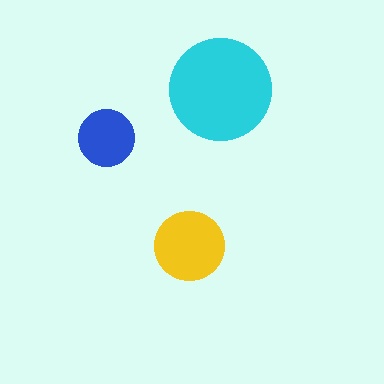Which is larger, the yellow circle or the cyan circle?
The cyan one.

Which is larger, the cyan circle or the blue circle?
The cyan one.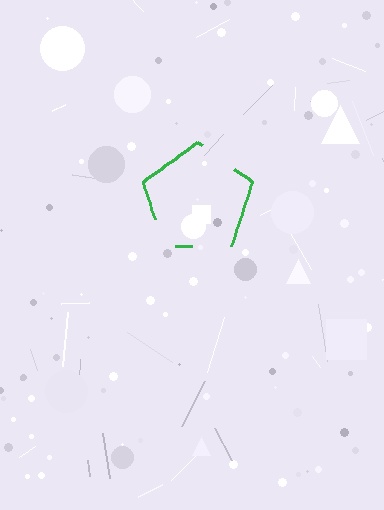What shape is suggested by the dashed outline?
The dashed outline suggests a pentagon.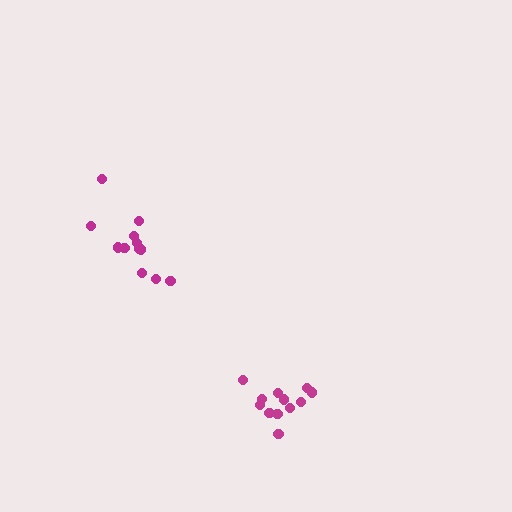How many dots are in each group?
Group 1: 12 dots, Group 2: 12 dots (24 total).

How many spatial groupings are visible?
There are 2 spatial groupings.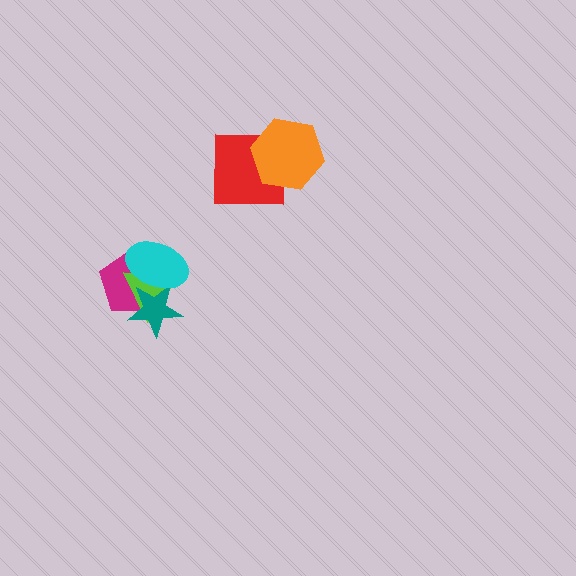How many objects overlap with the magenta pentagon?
3 objects overlap with the magenta pentagon.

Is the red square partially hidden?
Yes, it is partially covered by another shape.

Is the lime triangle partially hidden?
Yes, it is partially covered by another shape.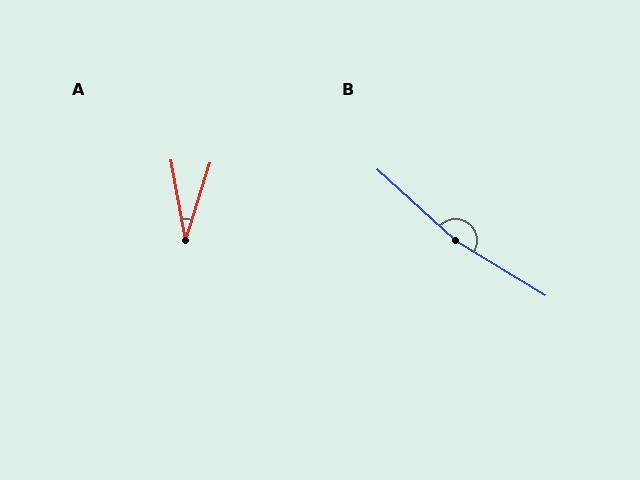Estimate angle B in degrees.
Approximately 170 degrees.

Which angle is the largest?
B, at approximately 170 degrees.